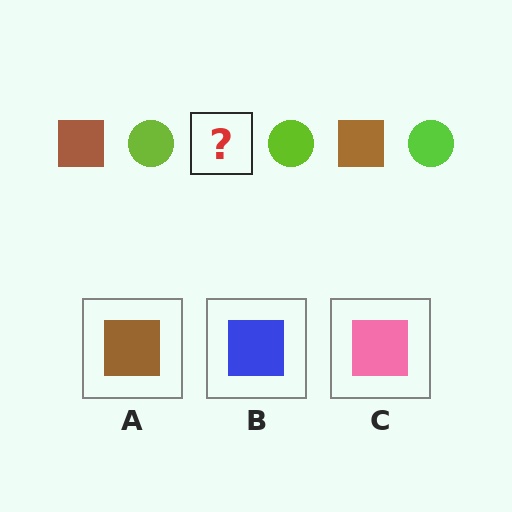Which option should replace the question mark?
Option A.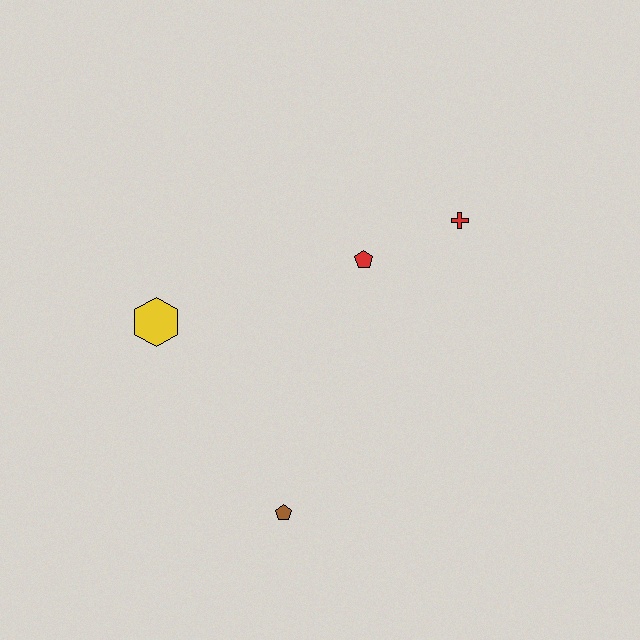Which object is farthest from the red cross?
The brown pentagon is farthest from the red cross.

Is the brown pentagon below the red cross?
Yes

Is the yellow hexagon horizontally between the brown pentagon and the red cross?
No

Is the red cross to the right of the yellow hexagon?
Yes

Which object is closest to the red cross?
The red pentagon is closest to the red cross.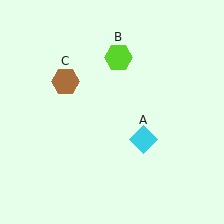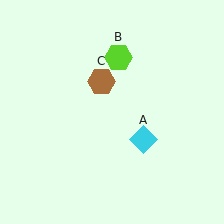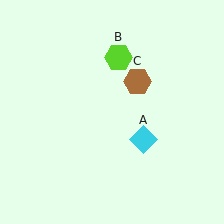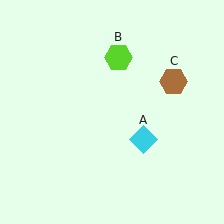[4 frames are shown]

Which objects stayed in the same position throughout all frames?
Cyan diamond (object A) and lime hexagon (object B) remained stationary.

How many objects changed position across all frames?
1 object changed position: brown hexagon (object C).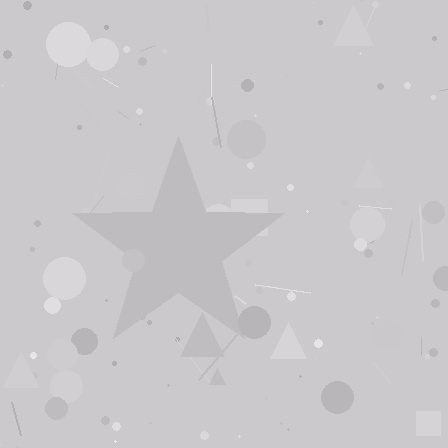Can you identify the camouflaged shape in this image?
The camouflaged shape is a star.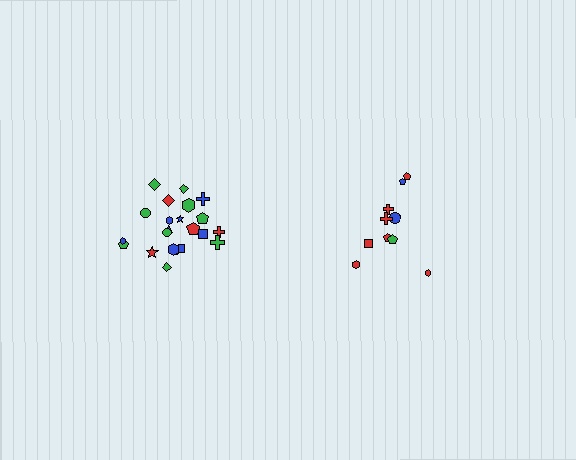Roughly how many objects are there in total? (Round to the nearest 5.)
Roughly 30 objects in total.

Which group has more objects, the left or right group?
The left group.